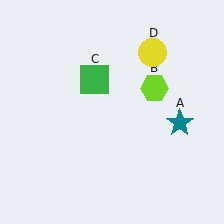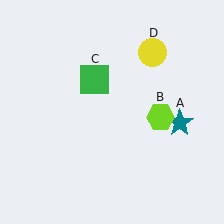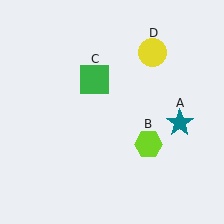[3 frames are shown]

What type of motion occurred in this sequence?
The lime hexagon (object B) rotated clockwise around the center of the scene.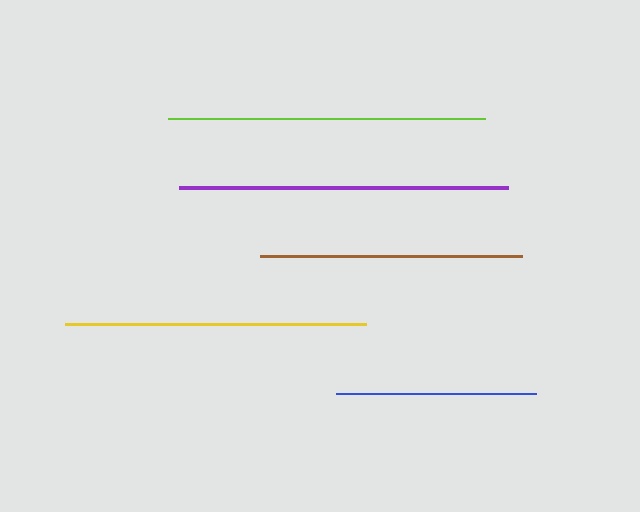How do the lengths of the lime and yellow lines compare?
The lime and yellow lines are approximately the same length.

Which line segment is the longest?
The purple line is the longest at approximately 329 pixels.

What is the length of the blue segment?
The blue segment is approximately 200 pixels long.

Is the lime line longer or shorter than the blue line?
The lime line is longer than the blue line.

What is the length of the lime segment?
The lime segment is approximately 317 pixels long.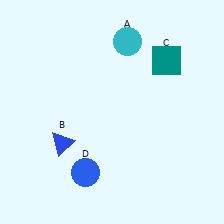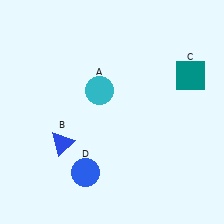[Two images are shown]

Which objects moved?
The objects that moved are: the cyan circle (A), the teal square (C).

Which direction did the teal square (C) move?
The teal square (C) moved right.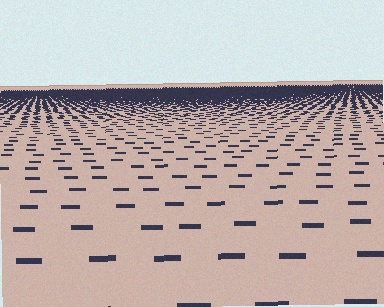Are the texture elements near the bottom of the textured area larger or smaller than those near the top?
Larger. Near the bottom, elements are closer to the viewer and appear at a bigger on-screen size.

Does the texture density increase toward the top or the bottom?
Density increases toward the top.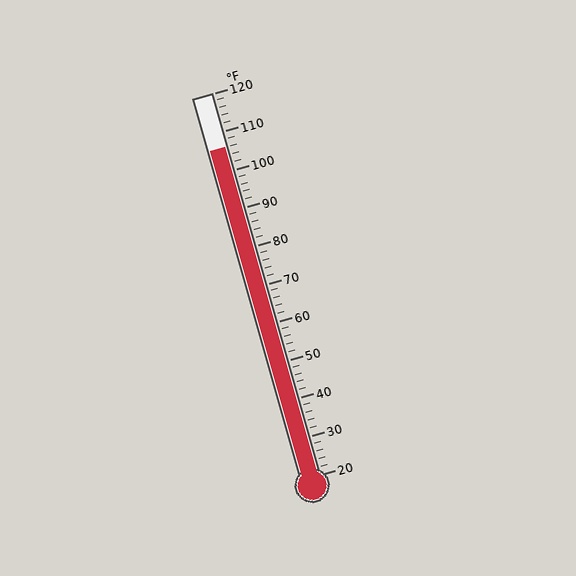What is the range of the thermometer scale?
The thermometer scale ranges from 20°F to 120°F.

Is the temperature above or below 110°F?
The temperature is below 110°F.